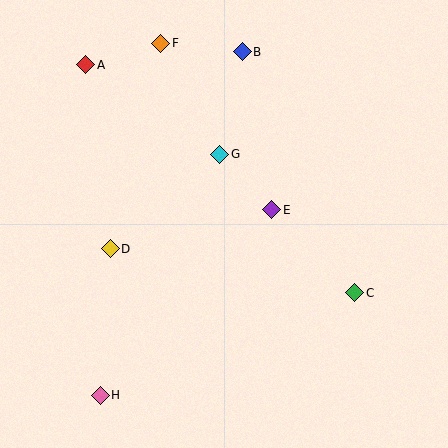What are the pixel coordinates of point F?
Point F is at (161, 43).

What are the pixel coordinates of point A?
Point A is at (86, 65).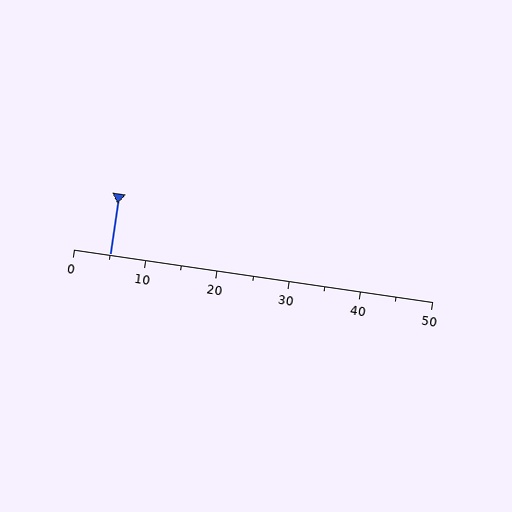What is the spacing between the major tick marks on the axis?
The major ticks are spaced 10 apart.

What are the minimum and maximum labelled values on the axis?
The axis runs from 0 to 50.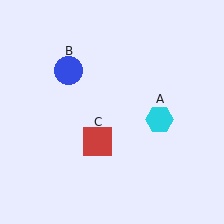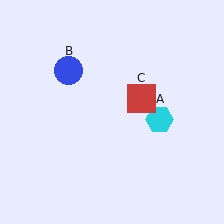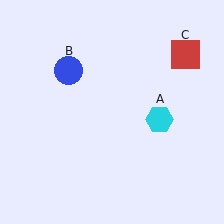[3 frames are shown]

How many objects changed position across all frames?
1 object changed position: red square (object C).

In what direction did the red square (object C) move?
The red square (object C) moved up and to the right.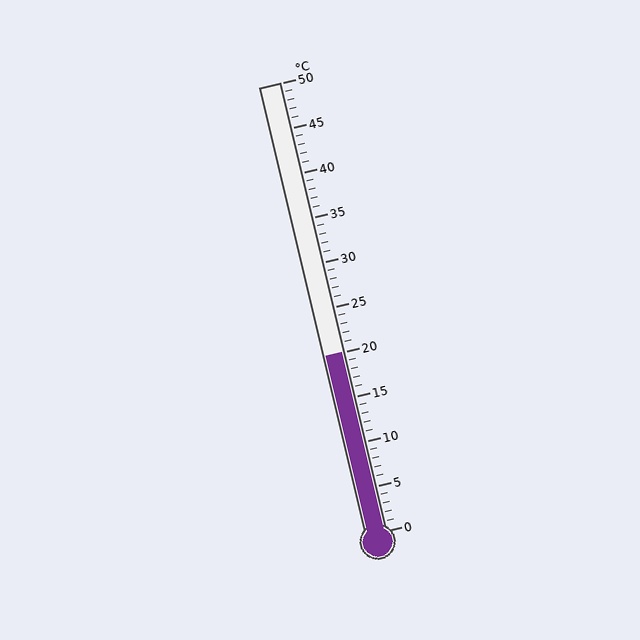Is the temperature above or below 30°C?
The temperature is below 30°C.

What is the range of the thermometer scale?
The thermometer scale ranges from 0°C to 50°C.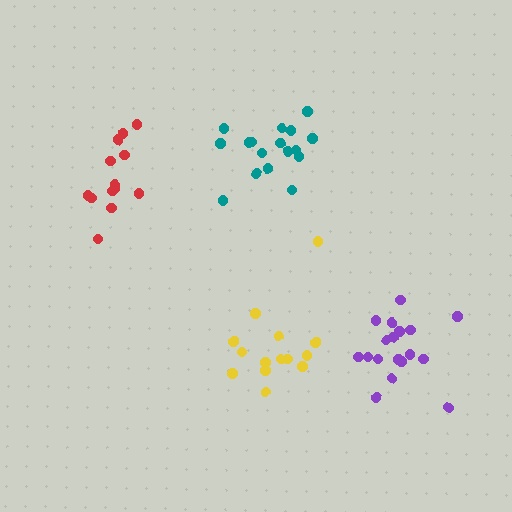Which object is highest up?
The teal cluster is topmost.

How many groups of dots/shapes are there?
There are 4 groups.